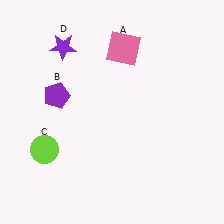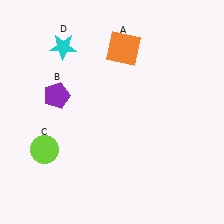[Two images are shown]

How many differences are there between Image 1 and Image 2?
There are 2 differences between the two images.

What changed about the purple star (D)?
In Image 1, D is purple. In Image 2, it changed to cyan.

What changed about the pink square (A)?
In Image 1, A is pink. In Image 2, it changed to orange.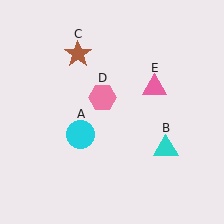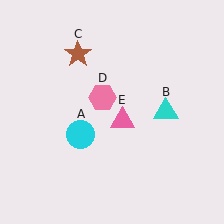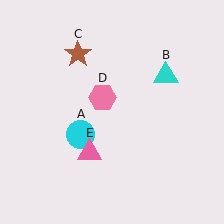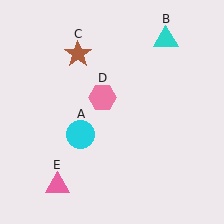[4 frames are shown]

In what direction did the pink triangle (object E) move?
The pink triangle (object E) moved down and to the left.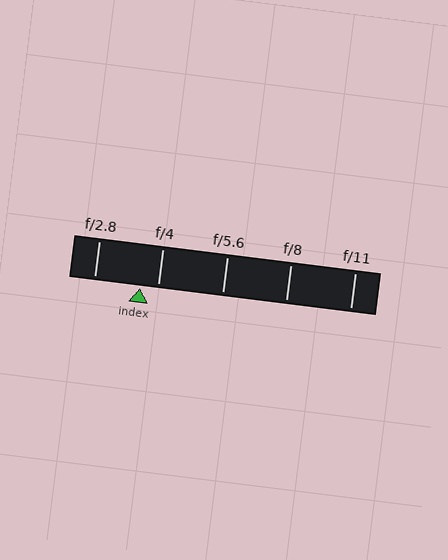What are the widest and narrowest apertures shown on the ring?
The widest aperture shown is f/2.8 and the narrowest is f/11.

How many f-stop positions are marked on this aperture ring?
There are 5 f-stop positions marked.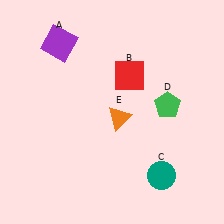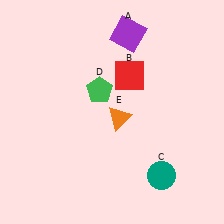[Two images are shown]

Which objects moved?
The objects that moved are: the purple square (A), the green pentagon (D).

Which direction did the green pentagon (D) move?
The green pentagon (D) moved left.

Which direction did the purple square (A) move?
The purple square (A) moved right.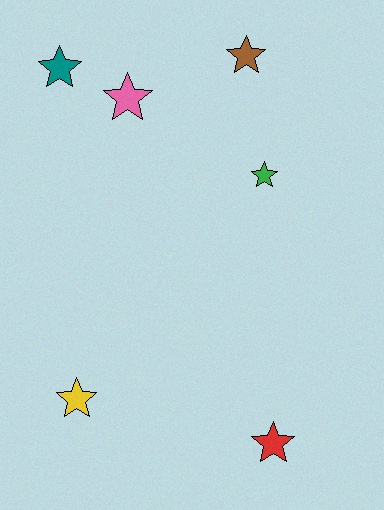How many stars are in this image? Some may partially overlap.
There are 6 stars.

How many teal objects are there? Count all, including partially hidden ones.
There is 1 teal object.